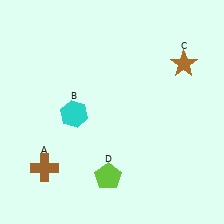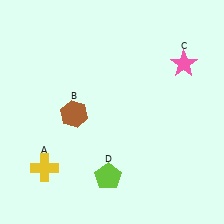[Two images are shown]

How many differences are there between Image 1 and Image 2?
There are 3 differences between the two images.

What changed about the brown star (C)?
In Image 1, C is brown. In Image 2, it changed to pink.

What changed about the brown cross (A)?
In Image 1, A is brown. In Image 2, it changed to yellow.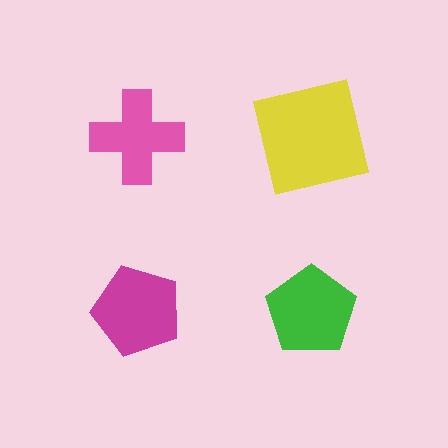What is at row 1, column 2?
A yellow square.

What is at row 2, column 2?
A green pentagon.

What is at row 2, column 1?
A magenta pentagon.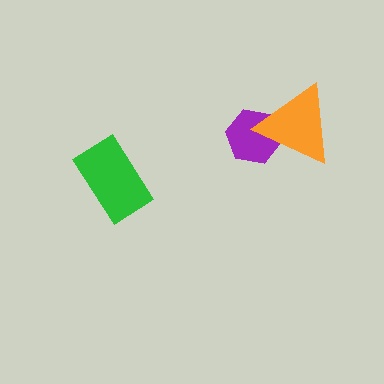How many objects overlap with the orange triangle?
1 object overlaps with the orange triangle.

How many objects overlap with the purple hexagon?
1 object overlaps with the purple hexagon.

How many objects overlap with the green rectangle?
0 objects overlap with the green rectangle.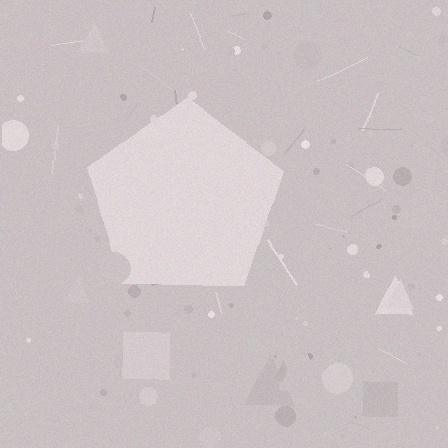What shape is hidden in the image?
A pentagon is hidden in the image.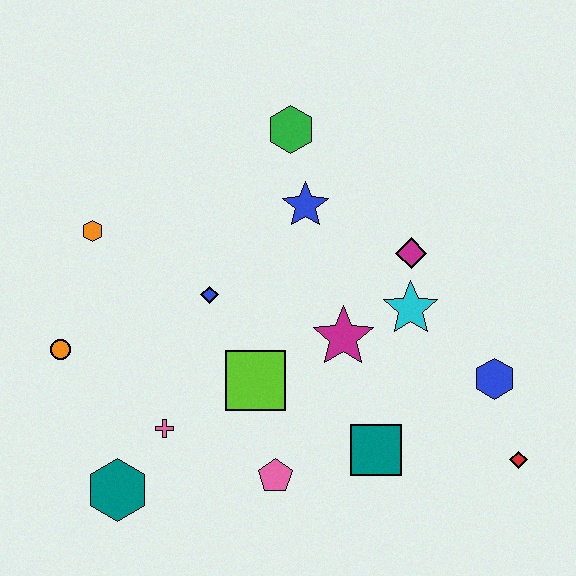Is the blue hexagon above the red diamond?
Yes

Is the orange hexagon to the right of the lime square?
No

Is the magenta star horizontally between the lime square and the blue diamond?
No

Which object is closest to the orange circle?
The orange hexagon is closest to the orange circle.